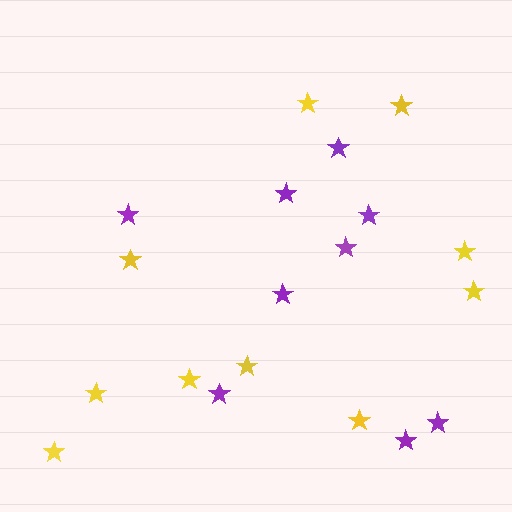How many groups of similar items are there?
There are 2 groups: one group of yellow stars (10) and one group of purple stars (9).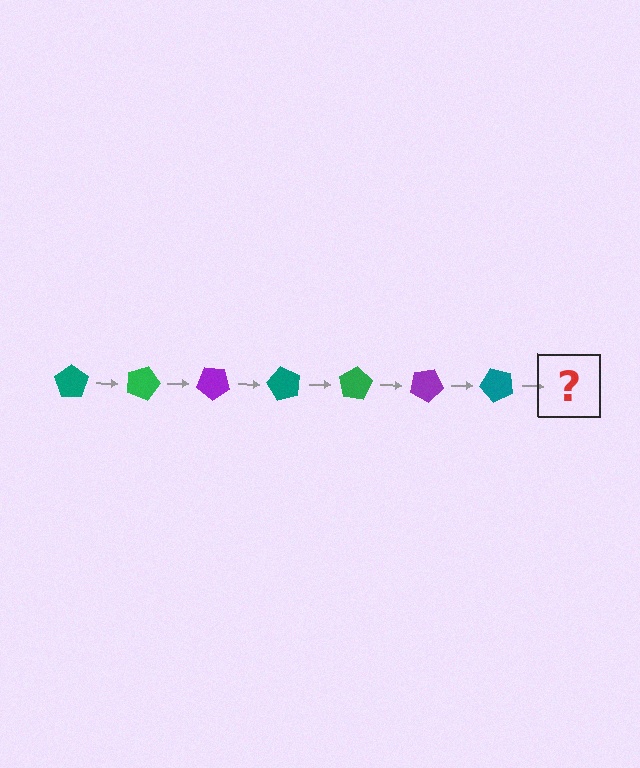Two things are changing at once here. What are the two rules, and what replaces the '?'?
The two rules are that it rotates 20 degrees each step and the color cycles through teal, green, and purple. The '?' should be a green pentagon, rotated 140 degrees from the start.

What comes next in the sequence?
The next element should be a green pentagon, rotated 140 degrees from the start.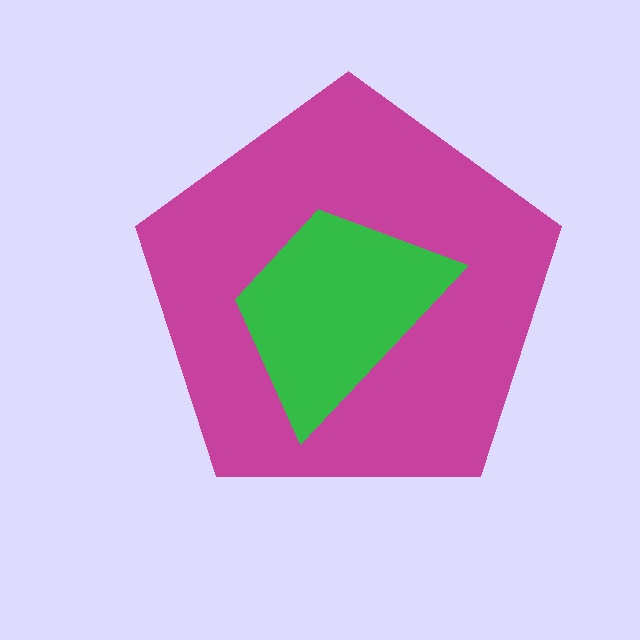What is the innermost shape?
The green trapezoid.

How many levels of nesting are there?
2.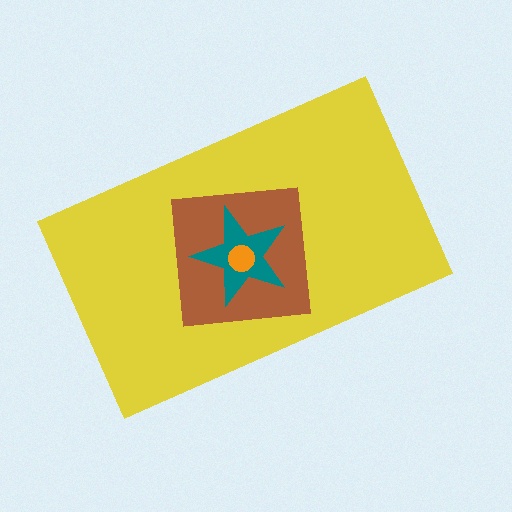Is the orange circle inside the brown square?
Yes.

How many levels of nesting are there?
4.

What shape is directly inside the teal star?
The orange circle.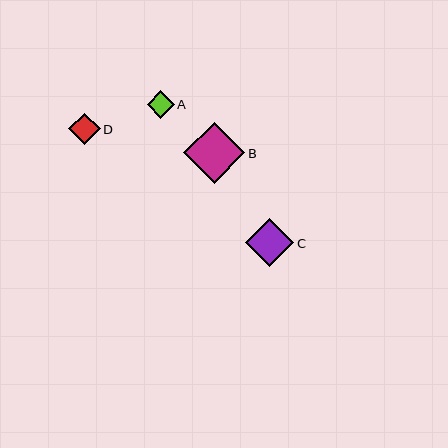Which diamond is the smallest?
Diamond A is the smallest with a size of approximately 27 pixels.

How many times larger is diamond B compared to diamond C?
Diamond B is approximately 1.3 times the size of diamond C.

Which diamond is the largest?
Diamond B is the largest with a size of approximately 61 pixels.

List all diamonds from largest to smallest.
From largest to smallest: B, C, D, A.